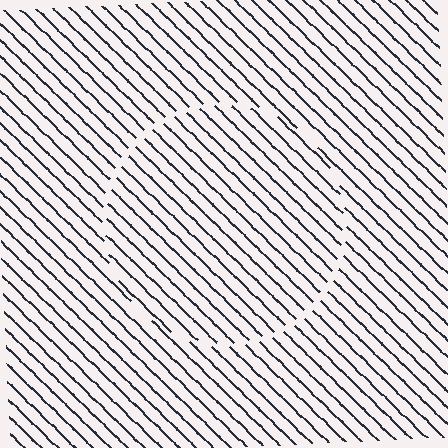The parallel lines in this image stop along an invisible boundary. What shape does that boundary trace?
An illusory circle. The interior of the shape contains the same grating, shifted by half a period — the contour is defined by the phase discontinuity where line-ends from the inner and outer gratings abut.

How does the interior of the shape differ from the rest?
The interior of the shape contains the same grating, shifted by half a period — the contour is defined by the phase discontinuity where line-ends from the inner and outer gratings abut.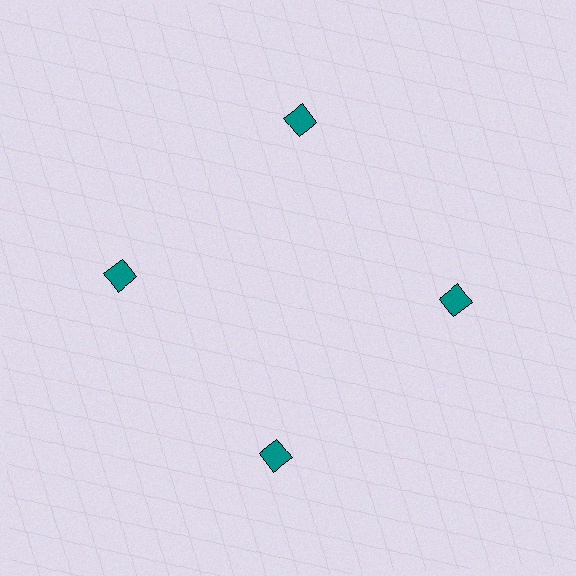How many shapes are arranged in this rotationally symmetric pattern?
There are 4 shapes, arranged in 4 groups of 1.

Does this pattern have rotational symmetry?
Yes, this pattern has 4-fold rotational symmetry. It looks the same after rotating 90 degrees around the center.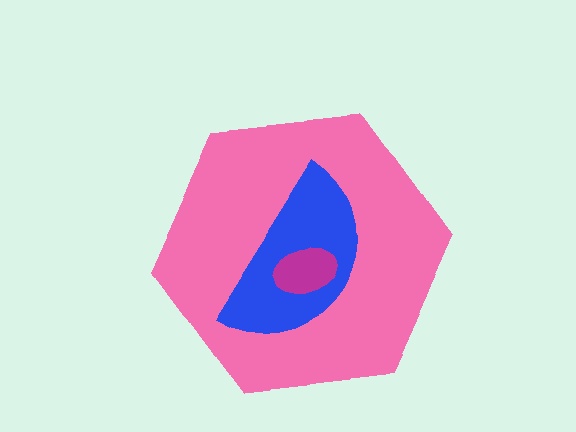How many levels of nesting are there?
3.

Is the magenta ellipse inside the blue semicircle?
Yes.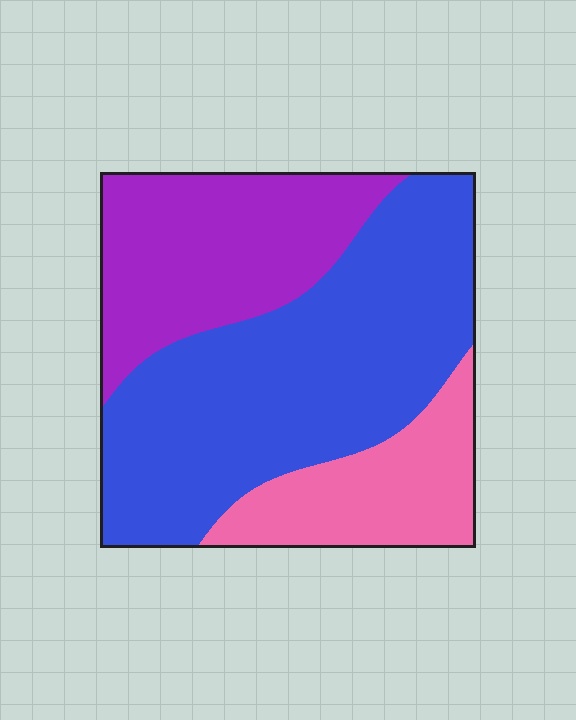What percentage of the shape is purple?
Purple takes up about one quarter (1/4) of the shape.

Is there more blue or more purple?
Blue.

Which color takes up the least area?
Pink, at roughly 20%.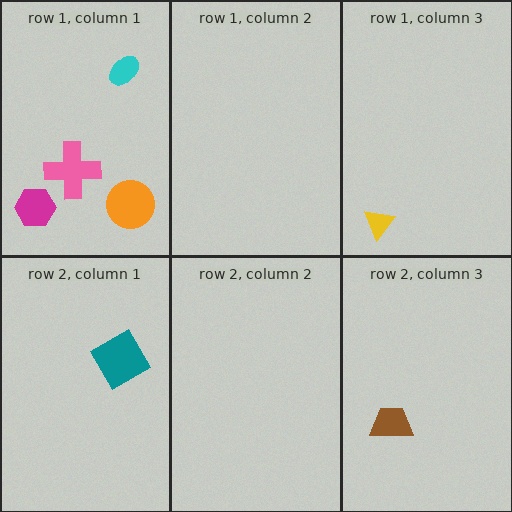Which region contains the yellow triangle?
The row 1, column 3 region.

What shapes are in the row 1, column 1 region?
The cyan ellipse, the orange circle, the magenta hexagon, the pink cross.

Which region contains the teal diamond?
The row 2, column 1 region.